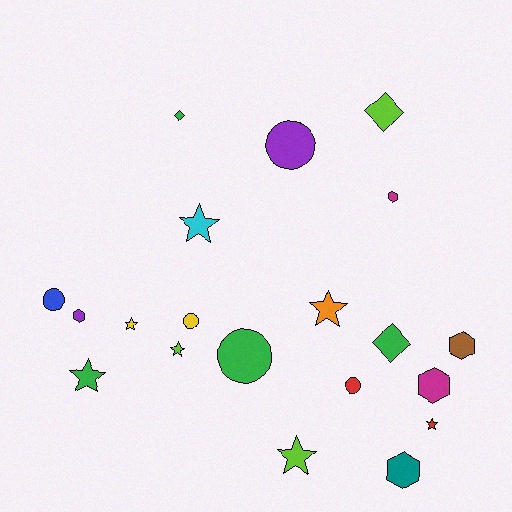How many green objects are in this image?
There are 4 green objects.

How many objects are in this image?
There are 20 objects.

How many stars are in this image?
There are 7 stars.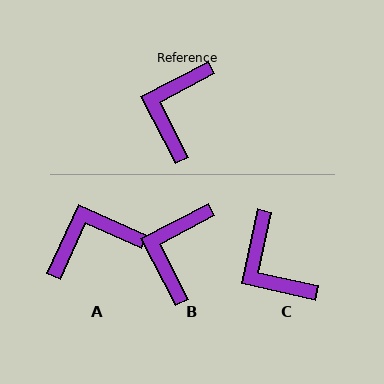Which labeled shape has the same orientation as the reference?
B.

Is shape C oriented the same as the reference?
No, it is off by about 50 degrees.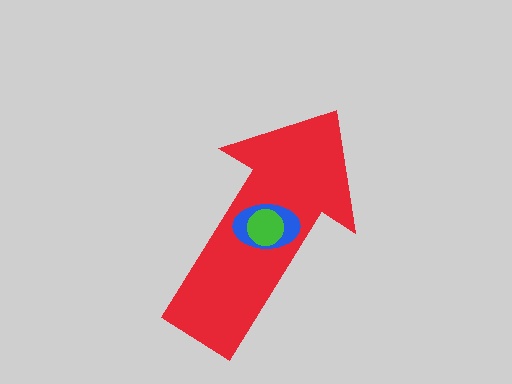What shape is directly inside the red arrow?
The blue ellipse.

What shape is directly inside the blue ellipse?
The green circle.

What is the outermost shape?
The red arrow.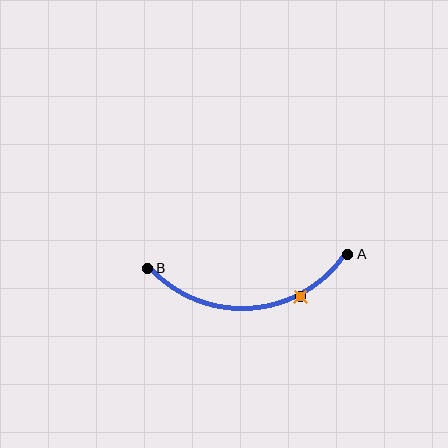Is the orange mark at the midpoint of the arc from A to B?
No. The orange mark lies on the arc but is closer to endpoint A. The arc midpoint would be at the point on the curve equidistant along the arc from both A and B.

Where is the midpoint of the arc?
The arc midpoint is the point on the curve farthest from the straight line joining A and B. It sits below that line.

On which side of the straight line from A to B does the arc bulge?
The arc bulges below the straight line connecting A and B.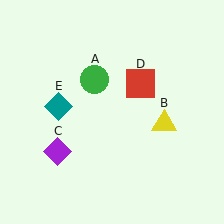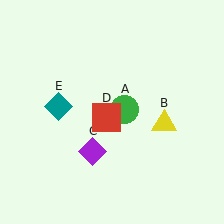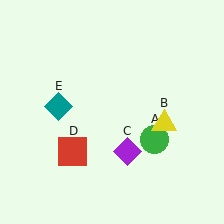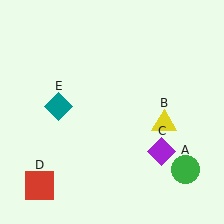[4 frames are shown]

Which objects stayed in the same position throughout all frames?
Yellow triangle (object B) and teal diamond (object E) remained stationary.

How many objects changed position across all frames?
3 objects changed position: green circle (object A), purple diamond (object C), red square (object D).